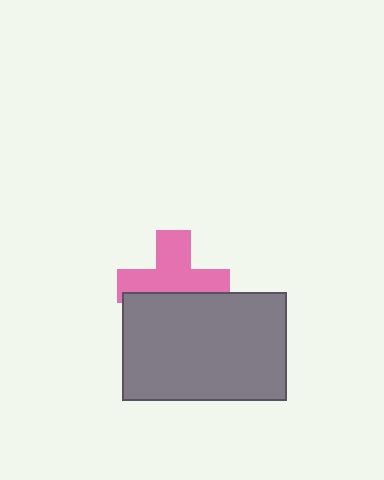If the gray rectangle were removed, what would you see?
You would see the complete pink cross.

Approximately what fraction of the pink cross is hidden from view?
Roughly 40% of the pink cross is hidden behind the gray rectangle.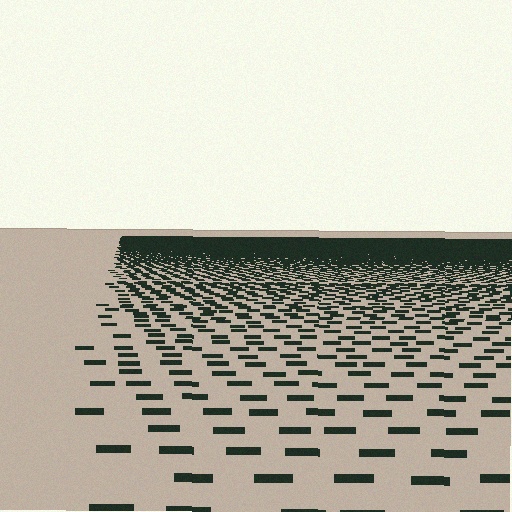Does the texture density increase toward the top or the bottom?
Density increases toward the top.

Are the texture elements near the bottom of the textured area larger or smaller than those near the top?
Larger. Near the bottom, elements are closer to the viewer and appear at a bigger on-screen size.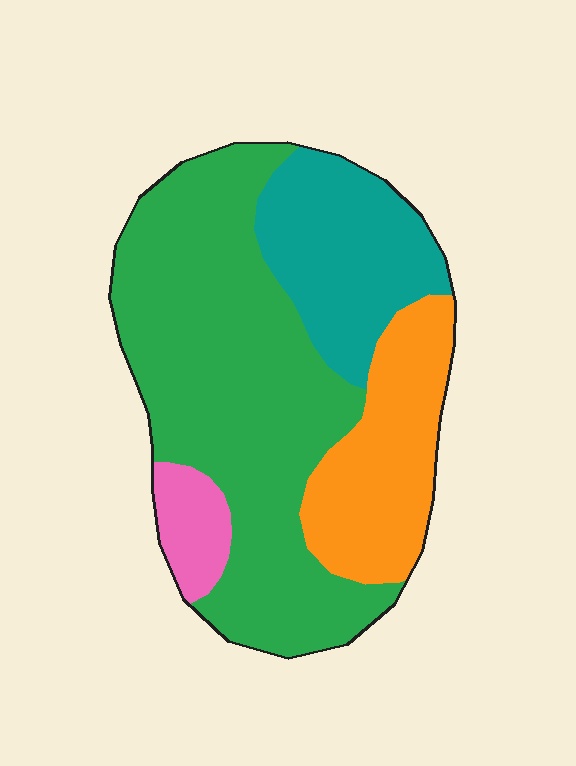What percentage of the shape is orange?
Orange takes up about one fifth (1/5) of the shape.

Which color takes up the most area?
Green, at roughly 55%.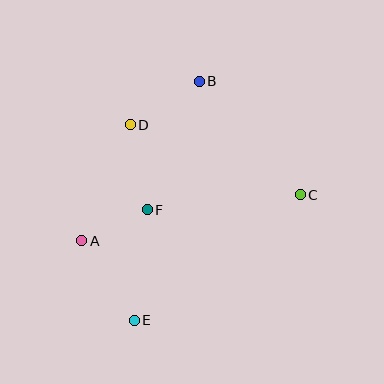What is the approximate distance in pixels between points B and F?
The distance between B and F is approximately 139 pixels.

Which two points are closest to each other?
Points A and F are closest to each other.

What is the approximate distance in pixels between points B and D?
The distance between B and D is approximately 82 pixels.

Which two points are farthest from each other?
Points B and E are farthest from each other.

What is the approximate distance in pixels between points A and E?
The distance between A and E is approximately 95 pixels.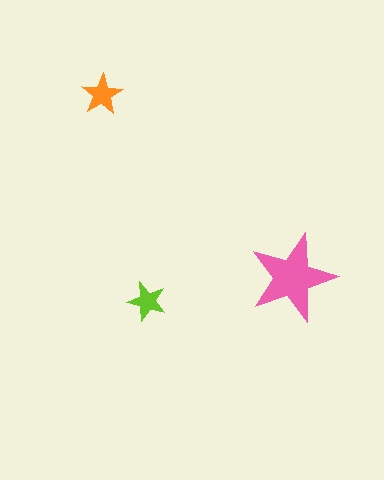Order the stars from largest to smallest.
the pink one, the orange one, the lime one.